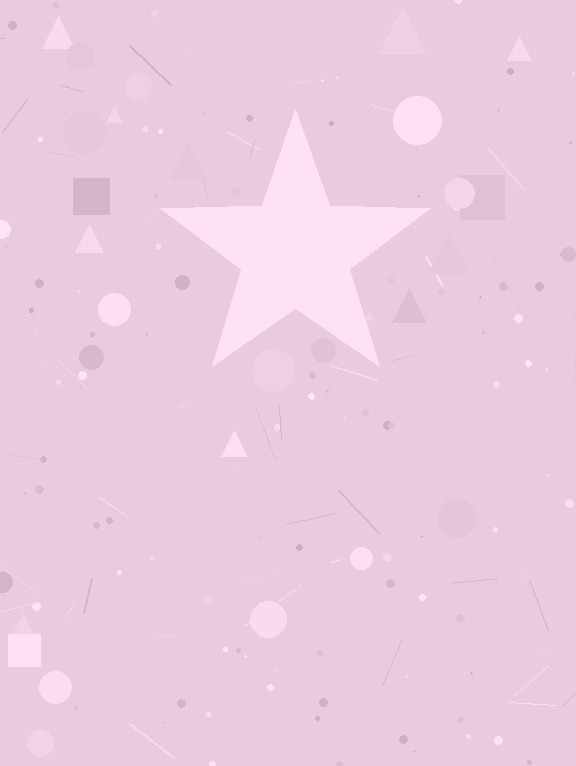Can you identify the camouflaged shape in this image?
The camouflaged shape is a star.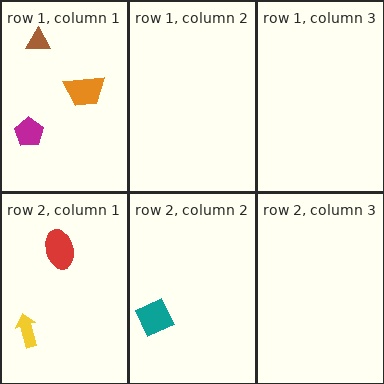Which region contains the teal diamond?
The row 2, column 2 region.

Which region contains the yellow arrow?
The row 2, column 1 region.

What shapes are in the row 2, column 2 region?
The teal diamond.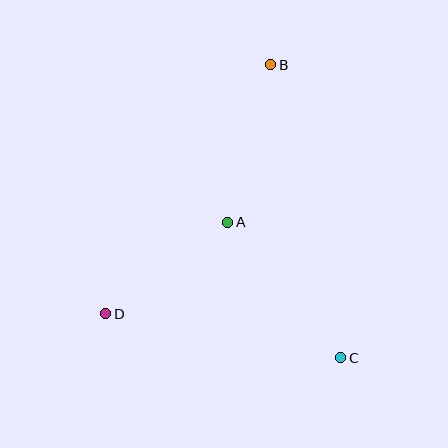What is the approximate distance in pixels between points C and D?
The distance between C and D is approximately 239 pixels.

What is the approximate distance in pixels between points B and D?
The distance between B and D is approximately 299 pixels.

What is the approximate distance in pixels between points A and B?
The distance between A and B is approximately 163 pixels.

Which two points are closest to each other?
Points A and D are closest to each other.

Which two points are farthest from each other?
Points B and C are farthest from each other.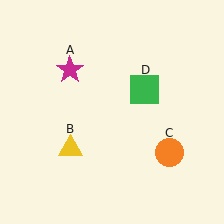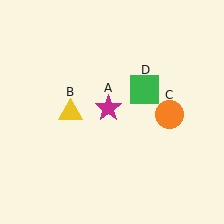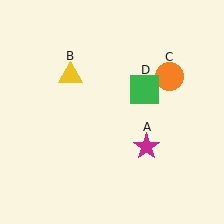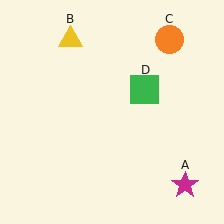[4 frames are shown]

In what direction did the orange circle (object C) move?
The orange circle (object C) moved up.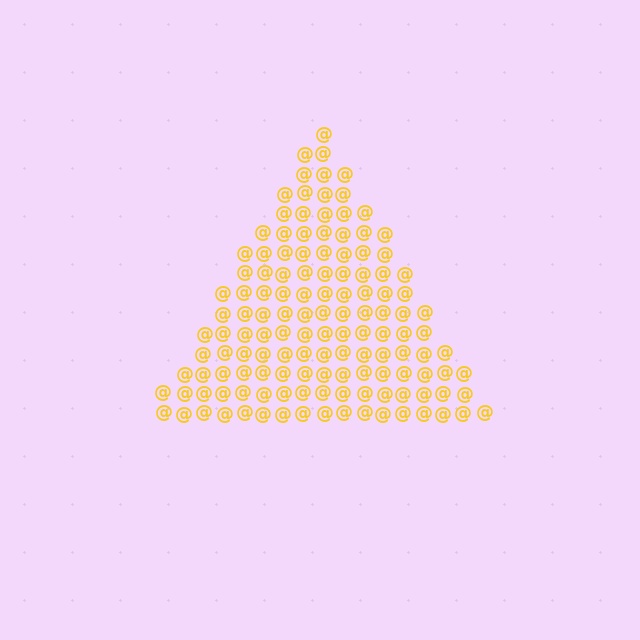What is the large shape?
The large shape is a triangle.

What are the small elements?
The small elements are at signs.